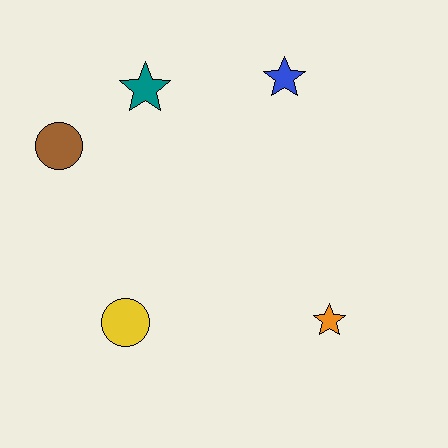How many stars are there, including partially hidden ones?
There are 3 stars.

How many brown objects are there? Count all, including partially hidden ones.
There is 1 brown object.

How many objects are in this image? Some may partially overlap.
There are 5 objects.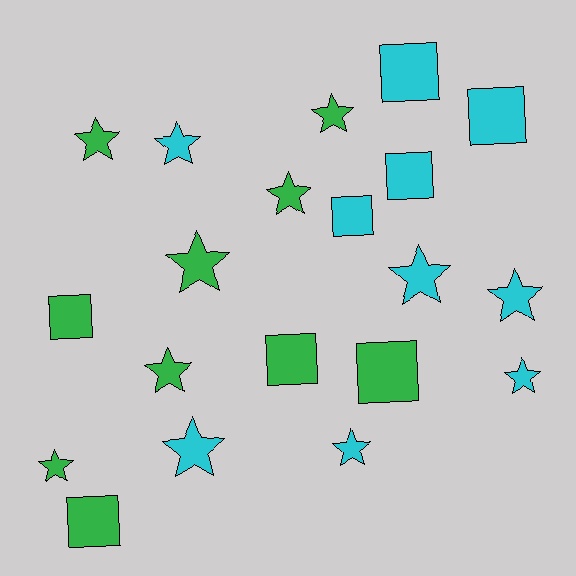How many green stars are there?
There are 6 green stars.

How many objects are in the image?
There are 20 objects.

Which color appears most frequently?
Cyan, with 10 objects.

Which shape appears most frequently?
Star, with 12 objects.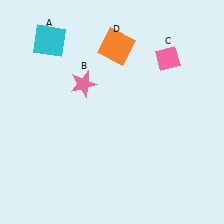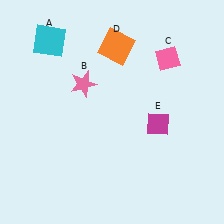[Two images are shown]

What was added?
A magenta diamond (E) was added in Image 2.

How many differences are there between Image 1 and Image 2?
There is 1 difference between the two images.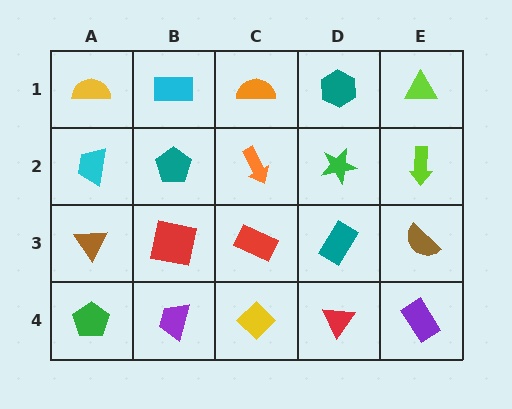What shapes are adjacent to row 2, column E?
A lime triangle (row 1, column E), a brown semicircle (row 3, column E), a green star (row 2, column D).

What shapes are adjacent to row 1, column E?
A lime arrow (row 2, column E), a teal hexagon (row 1, column D).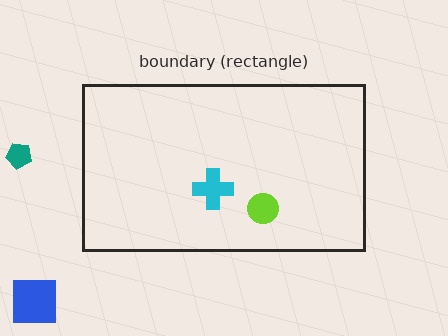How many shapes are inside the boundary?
2 inside, 2 outside.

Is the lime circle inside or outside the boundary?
Inside.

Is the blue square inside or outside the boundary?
Outside.